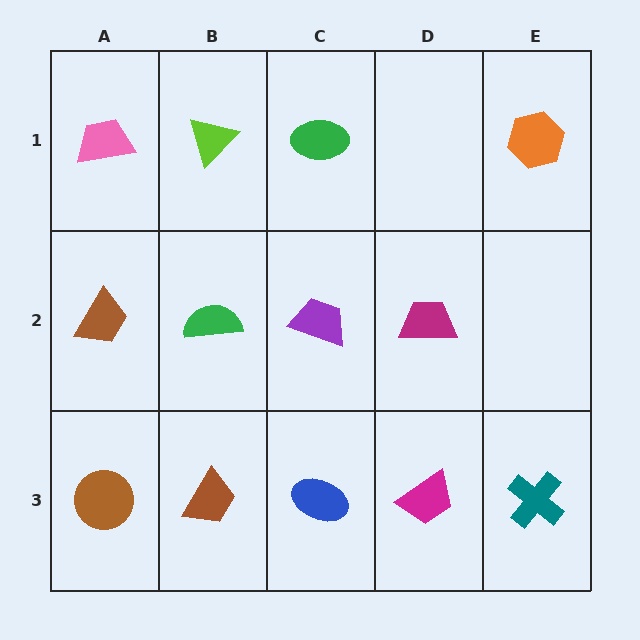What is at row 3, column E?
A teal cross.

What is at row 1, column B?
A lime triangle.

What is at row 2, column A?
A brown trapezoid.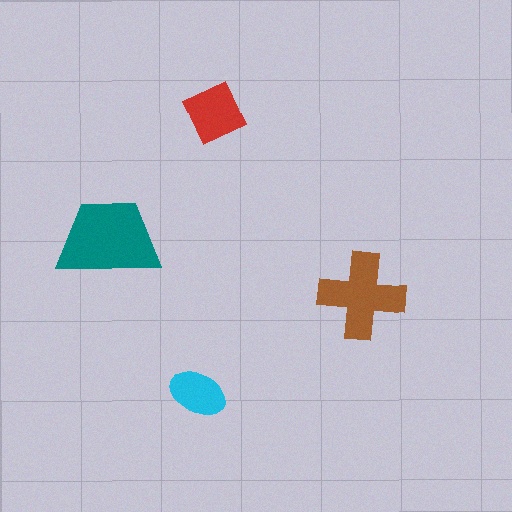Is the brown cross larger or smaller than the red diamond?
Larger.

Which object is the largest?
The teal trapezoid.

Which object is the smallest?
The cyan ellipse.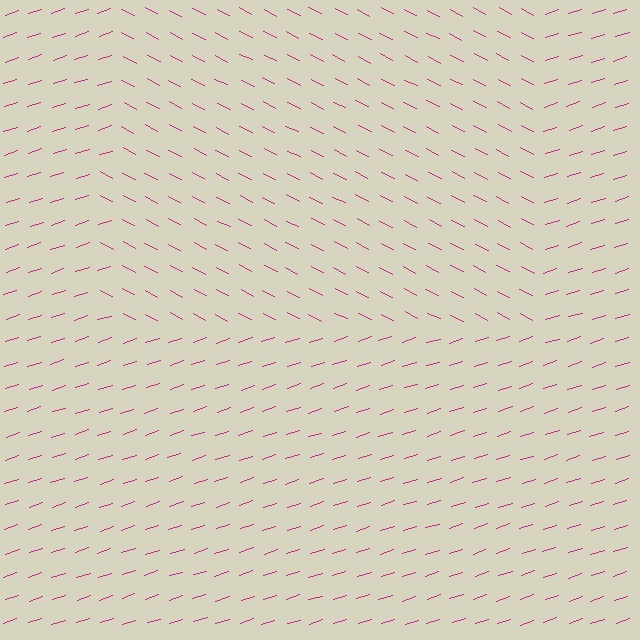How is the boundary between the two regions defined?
The boundary is defined purely by a change in line orientation (approximately 45 degrees difference). All lines are the same color and thickness.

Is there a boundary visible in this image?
Yes, there is a texture boundary formed by a change in line orientation.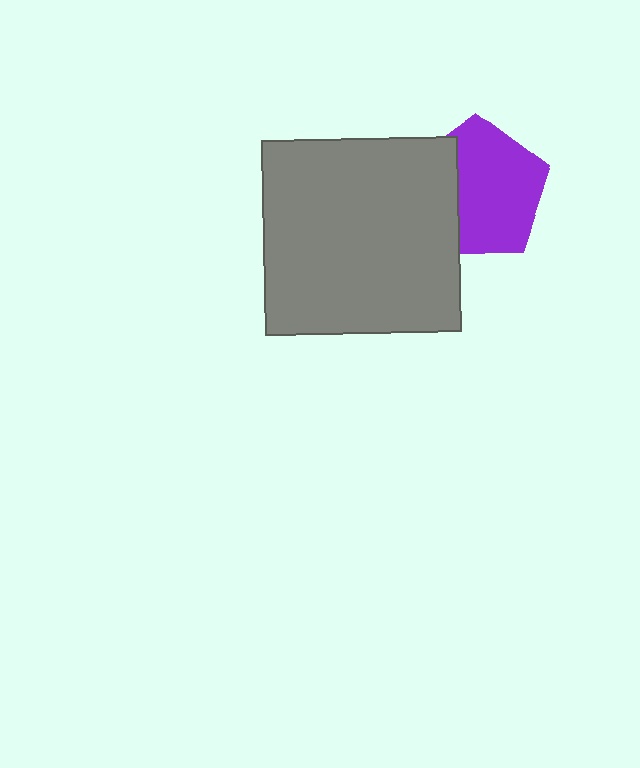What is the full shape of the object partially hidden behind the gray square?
The partially hidden object is a purple pentagon.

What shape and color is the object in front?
The object in front is a gray square.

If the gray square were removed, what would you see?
You would see the complete purple pentagon.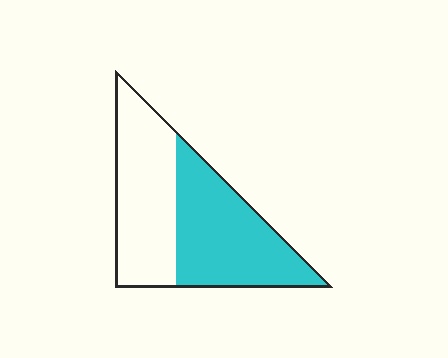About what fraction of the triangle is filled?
About one half (1/2).